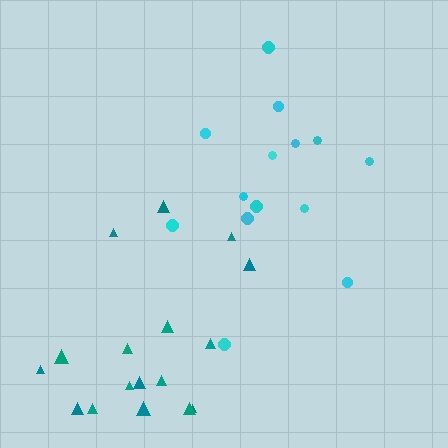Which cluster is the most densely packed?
Teal.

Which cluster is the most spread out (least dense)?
Cyan.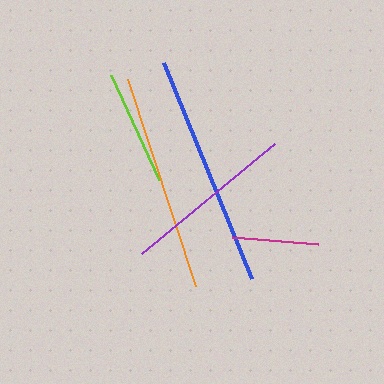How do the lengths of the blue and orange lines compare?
The blue and orange lines are approximately the same length.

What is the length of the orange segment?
The orange segment is approximately 218 pixels long.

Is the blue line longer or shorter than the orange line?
The blue line is longer than the orange line.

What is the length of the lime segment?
The lime segment is approximately 115 pixels long.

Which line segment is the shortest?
The magenta line is the shortest at approximately 86 pixels.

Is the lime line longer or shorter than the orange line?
The orange line is longer than the lime line.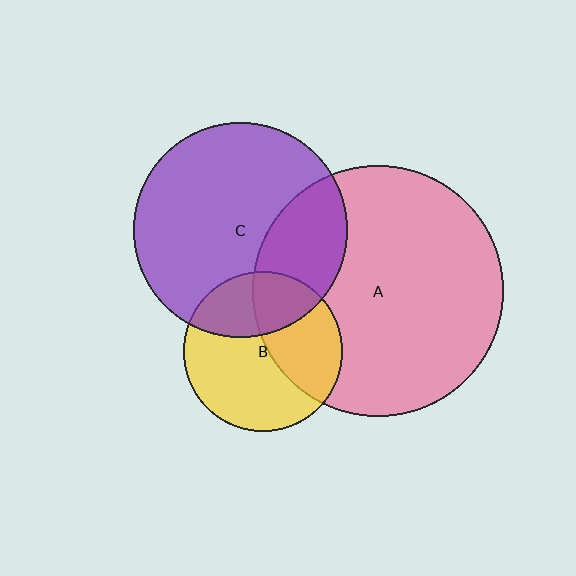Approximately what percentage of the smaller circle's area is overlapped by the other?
Approximately 30%.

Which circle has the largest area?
Circle A (pink).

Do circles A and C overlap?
Yes.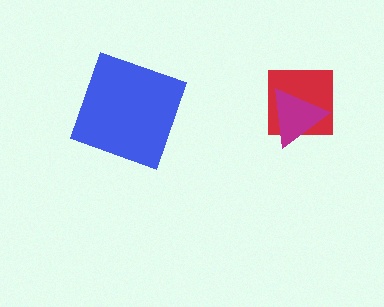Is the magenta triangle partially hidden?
No, no other shape covers it.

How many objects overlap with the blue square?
0 objects overlap with the blue square.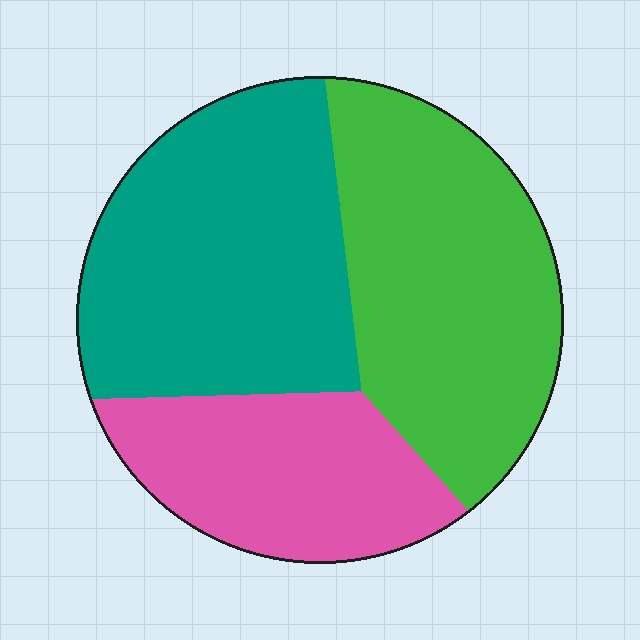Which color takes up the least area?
Pink, at roughly 25%.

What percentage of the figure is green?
Green covers roughly 35% of the figure.